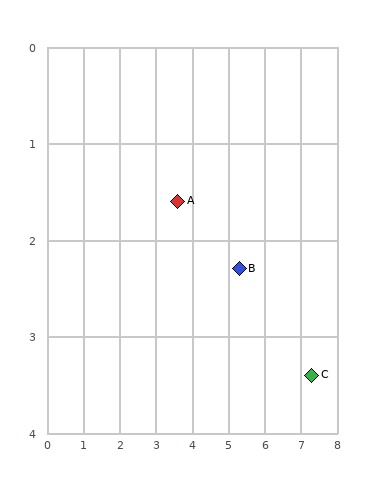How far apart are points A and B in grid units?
Points A and B are about 1.8 grid units apart.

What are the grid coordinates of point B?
Point B is at approximately (5.3, 2.3).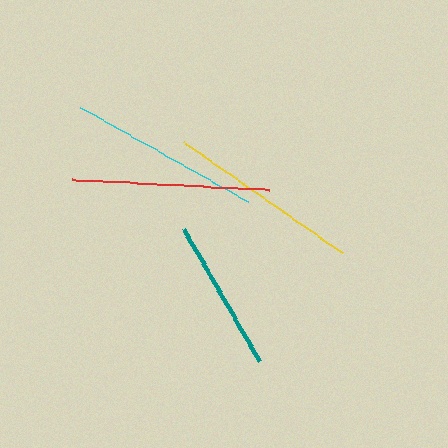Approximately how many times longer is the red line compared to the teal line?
The red line is approximately 1.3 times the length of the teal line.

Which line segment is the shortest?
The teal line is the shortest at approximately 154 pixels.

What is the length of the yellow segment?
The yellow segment is approximately 193 pixels long.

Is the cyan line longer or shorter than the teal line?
The cyan line is longer than the teal line.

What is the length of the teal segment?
The teal segment is approximately 154 pixels long.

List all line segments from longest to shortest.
From longest to shortest: red, yellow, cyan, teal.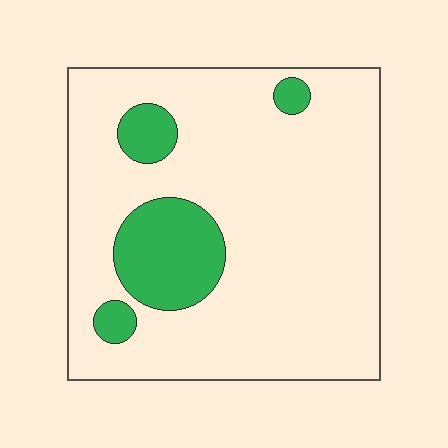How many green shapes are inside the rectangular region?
4.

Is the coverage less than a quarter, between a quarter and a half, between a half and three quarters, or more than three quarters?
Less than a quarter.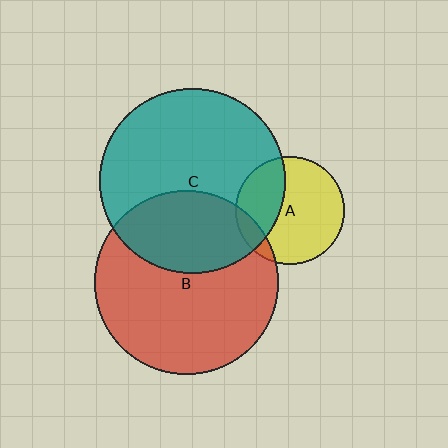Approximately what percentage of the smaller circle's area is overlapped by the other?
Approximately 35%.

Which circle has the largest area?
Circle C (teal).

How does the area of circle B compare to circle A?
Approximately 2.9 times.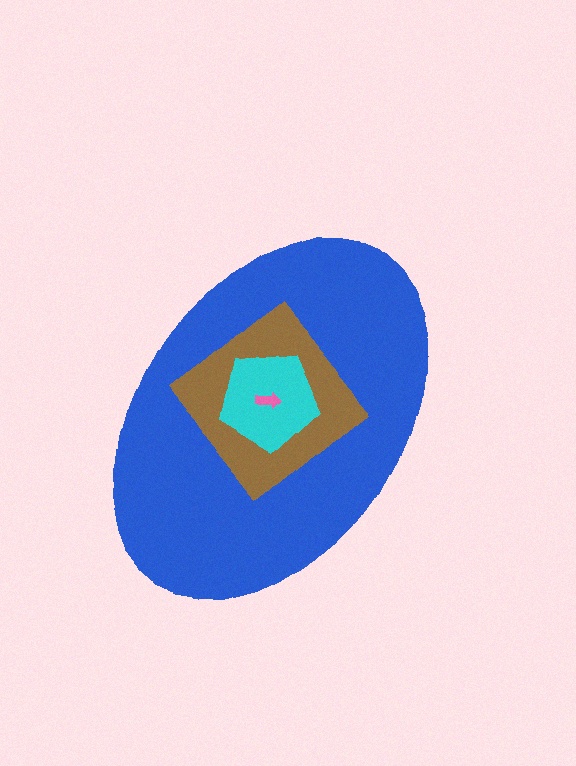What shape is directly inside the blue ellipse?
The brown diamond.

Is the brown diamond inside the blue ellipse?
Yes.